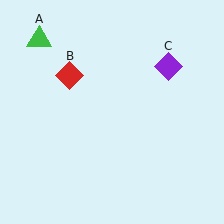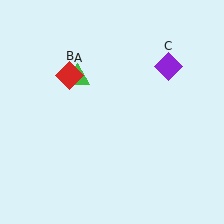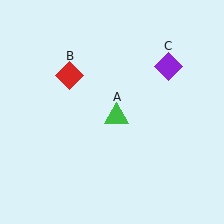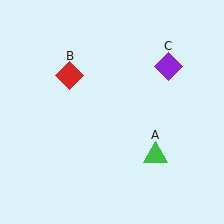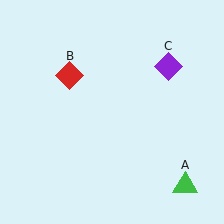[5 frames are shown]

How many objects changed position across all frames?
1 object changed position: green triangle (object A).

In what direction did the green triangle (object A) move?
The green triangle (object A) moved down and to the right.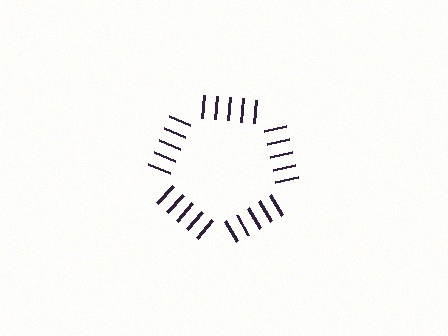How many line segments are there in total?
25 — 5 along each of the 5 edges.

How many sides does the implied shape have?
5 sides — the line-ends trace a pentagon.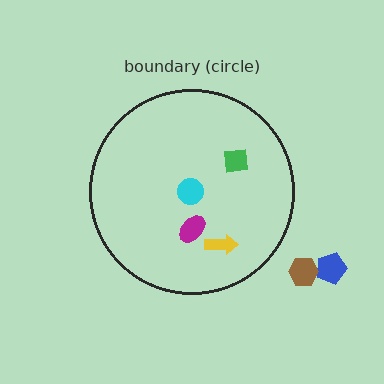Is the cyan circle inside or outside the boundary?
Inside.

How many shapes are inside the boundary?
4 inside, 2 outside.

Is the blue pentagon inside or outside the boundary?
Outside.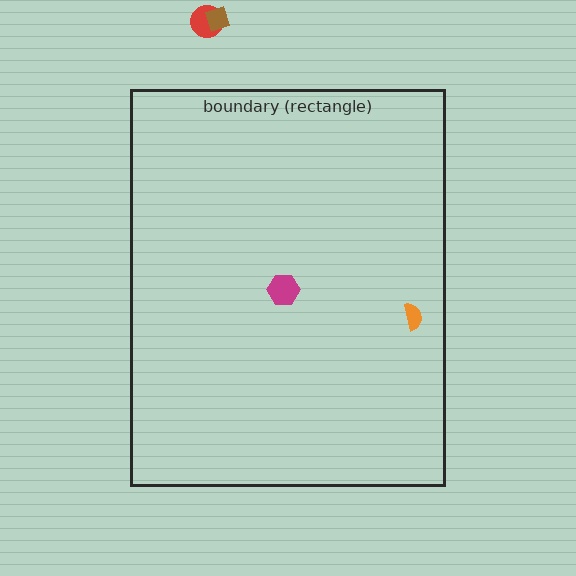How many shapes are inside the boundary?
2 inside, 2 outside.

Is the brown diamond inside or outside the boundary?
Outside.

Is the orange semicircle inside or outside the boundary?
Inside.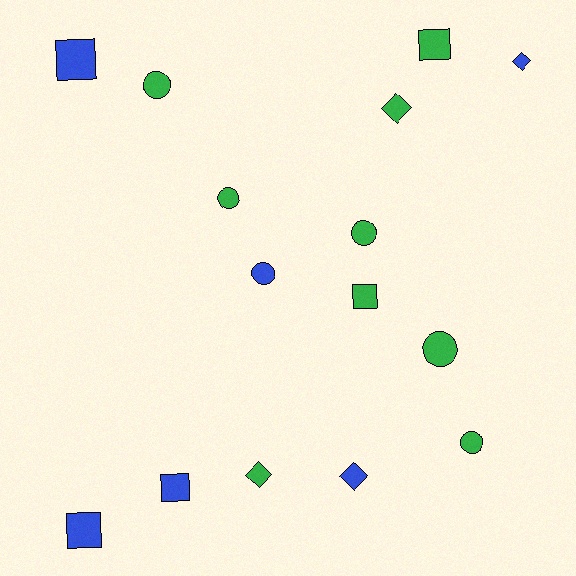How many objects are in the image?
There are 15 objects.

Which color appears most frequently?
Green, with 9 objects.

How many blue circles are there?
There is 1 blue circle.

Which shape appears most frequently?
Circle, with 6 objects.